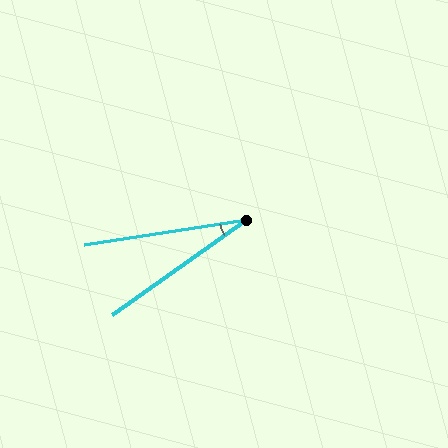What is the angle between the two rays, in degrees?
Approximately 27 degrees.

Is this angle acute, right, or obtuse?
It is acute.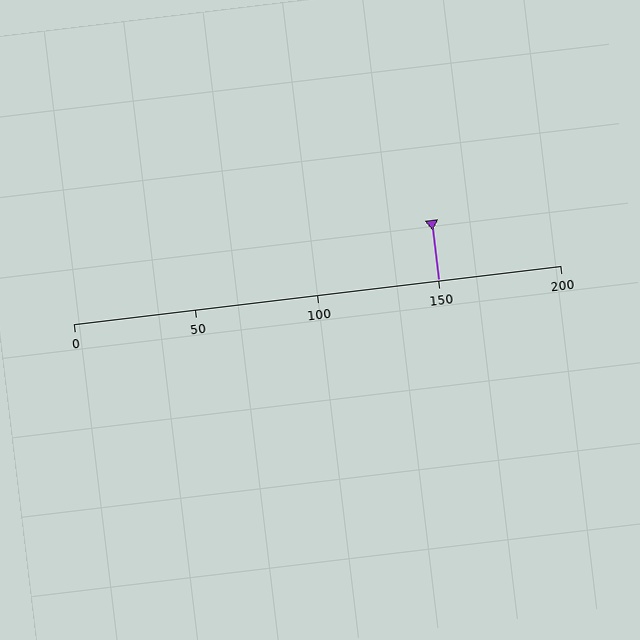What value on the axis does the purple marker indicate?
The marker indicates approximately 150.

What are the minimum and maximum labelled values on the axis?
The axis runs from 0 to 200.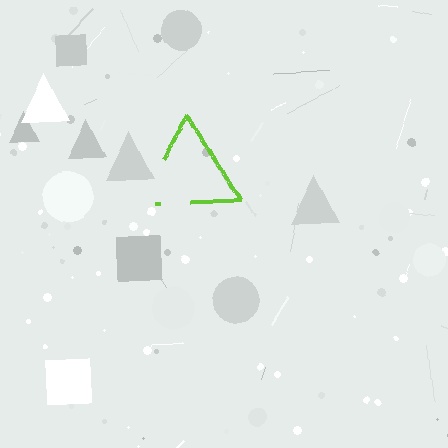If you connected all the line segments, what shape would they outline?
They would outline a triangle.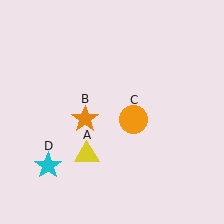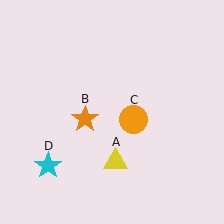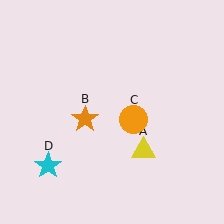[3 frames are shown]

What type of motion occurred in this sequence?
The yellow triangle (object A) rotated counterclockwise around the center of the scene.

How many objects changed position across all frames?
1 object changed position: yellow triangle (object A).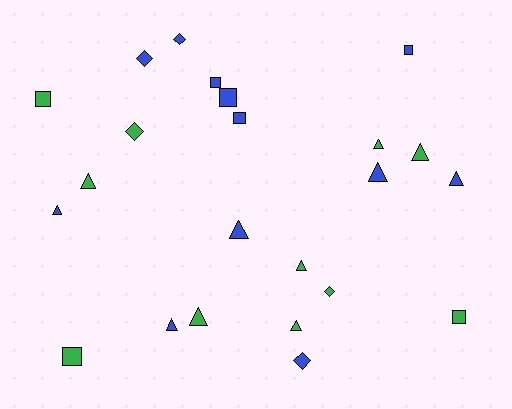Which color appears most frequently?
Blue, with 12 objects.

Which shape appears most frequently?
Triangle, with 11 objects.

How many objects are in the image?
There are 23 objects.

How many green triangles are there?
There are 6 green triangles.